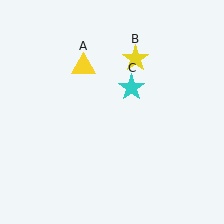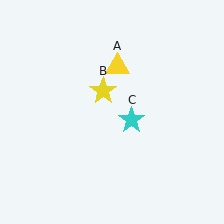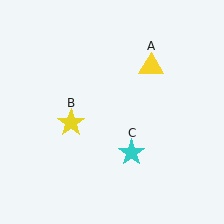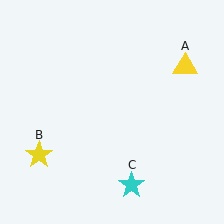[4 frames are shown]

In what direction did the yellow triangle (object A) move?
The yellow triangle (object A) moved right.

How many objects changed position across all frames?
3 objects changed position: yellow triangle (object A), yellow star (object B), cyan star (object C).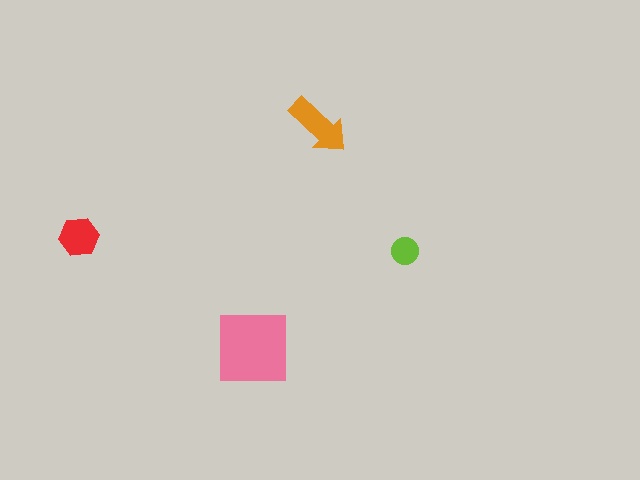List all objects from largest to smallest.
The pink square, the orange arrow, the red hexagon, the lime circle.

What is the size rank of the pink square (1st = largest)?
1st.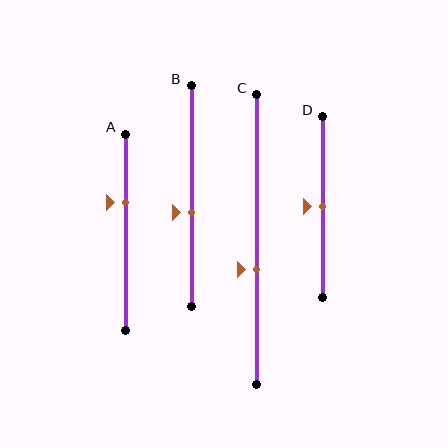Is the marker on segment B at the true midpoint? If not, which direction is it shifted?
No, the marker on segment B is shifted downward by about 7% of the segment length.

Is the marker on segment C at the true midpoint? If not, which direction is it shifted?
No, the marker on segment C is shifted downward by about 10% of the segment length.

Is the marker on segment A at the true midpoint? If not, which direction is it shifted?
No, the marker on segment A is shifted upward by about 15% of the segment length.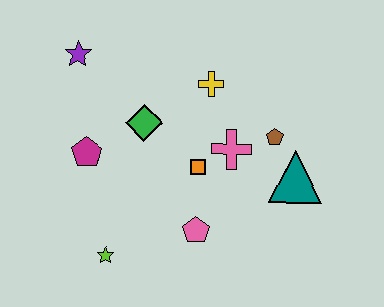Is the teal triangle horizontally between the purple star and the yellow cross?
No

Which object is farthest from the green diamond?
The teal triangle is farthest from the green diamond.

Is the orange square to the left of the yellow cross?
Yes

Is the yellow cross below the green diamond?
No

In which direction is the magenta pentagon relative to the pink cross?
The magenta pentagon is to the left of the pink cross.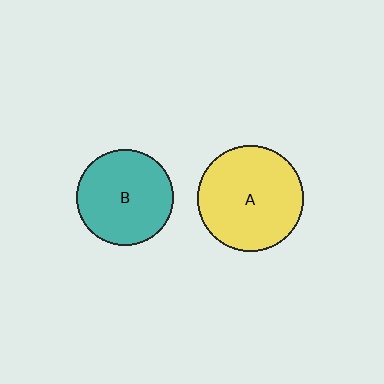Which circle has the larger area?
Circle A (yellow).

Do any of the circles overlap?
No, none of the circles overlap.